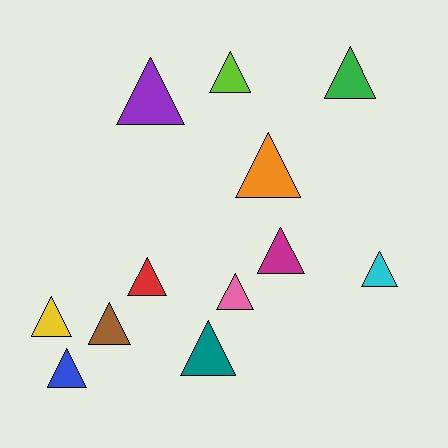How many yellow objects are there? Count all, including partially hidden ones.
There is 1 yellow object.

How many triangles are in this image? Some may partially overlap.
There are 12 triangles.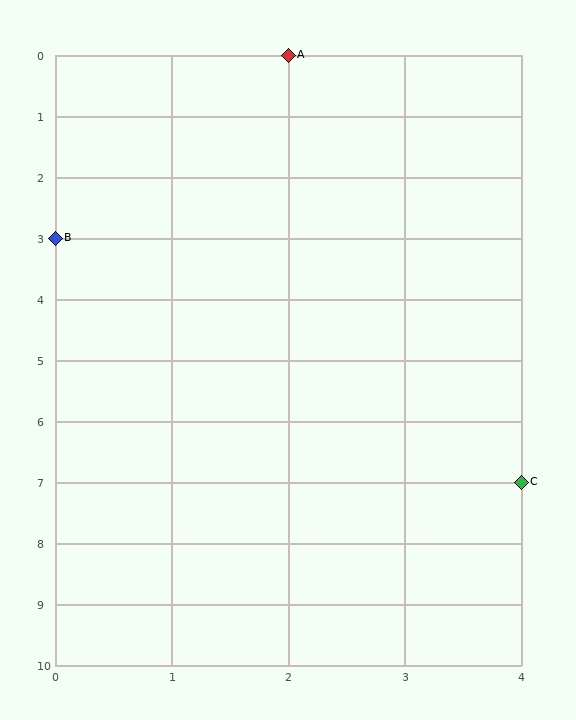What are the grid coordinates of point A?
Point A is at grid coordinates (2, 0).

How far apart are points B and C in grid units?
Points B and C are 4 columns and 4 rows apart (about 5.7 grid units diagonally).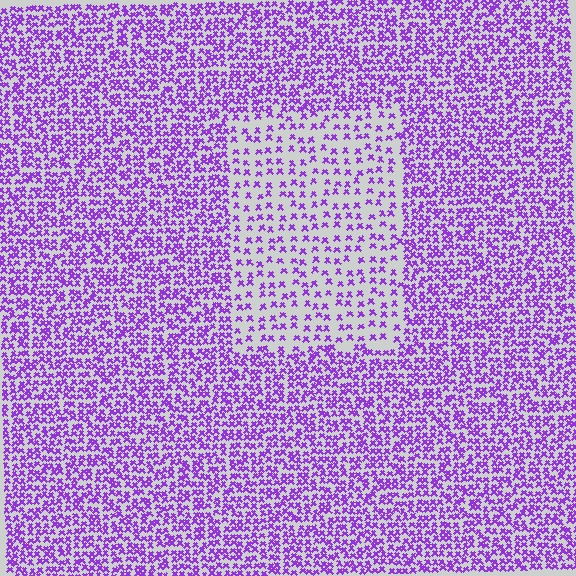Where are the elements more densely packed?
The elements are more densely packed outside the rectangle boundary.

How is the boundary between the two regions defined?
The boundary is defined by a change in element density (approximately 2.2x ratio). All elements are the same color, size, and shape.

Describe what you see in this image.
The image contains small purple elements arranged at two different densities. A rectangle-shaped region is visible where the elements are less densely packed than the surrounding area.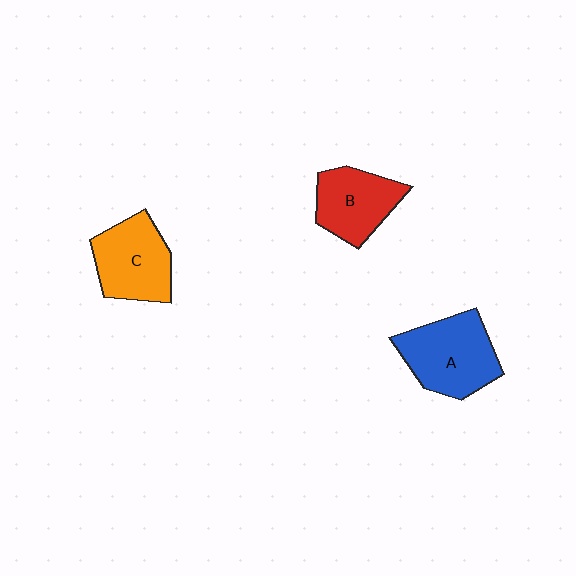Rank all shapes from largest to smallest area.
From largest to smallest: A (blue), C (orange), B (red).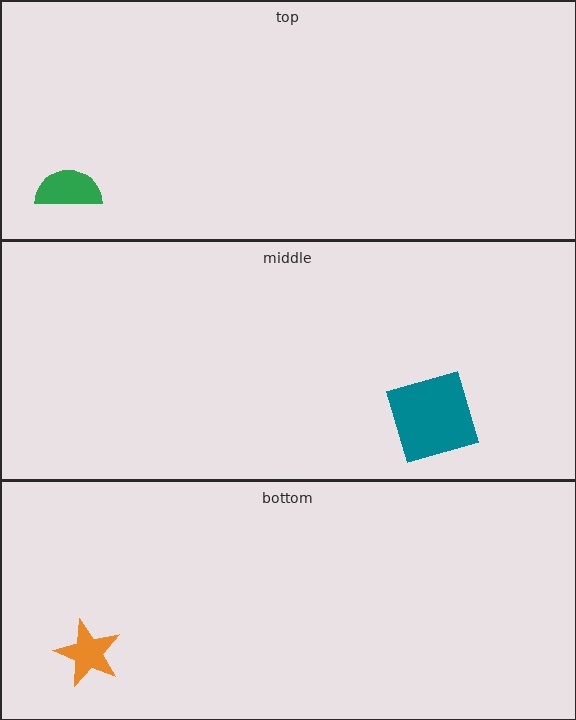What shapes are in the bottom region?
The orange star.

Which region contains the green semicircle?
The top region.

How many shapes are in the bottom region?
1.